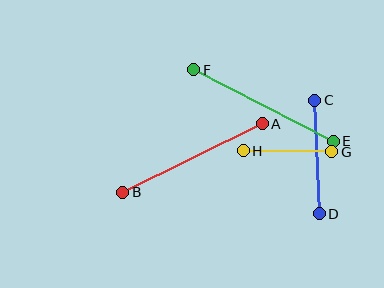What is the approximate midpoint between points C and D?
The midpoint is at approximately (317, 157) pixels.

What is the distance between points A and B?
The distance is approximately 156 pixels.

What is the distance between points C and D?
The distance is approximately 114 pixels.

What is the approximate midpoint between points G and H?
The midpoint is at approximately (287, 151) pixels.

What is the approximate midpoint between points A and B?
The midpoint is at approximately (192, 158) pixels.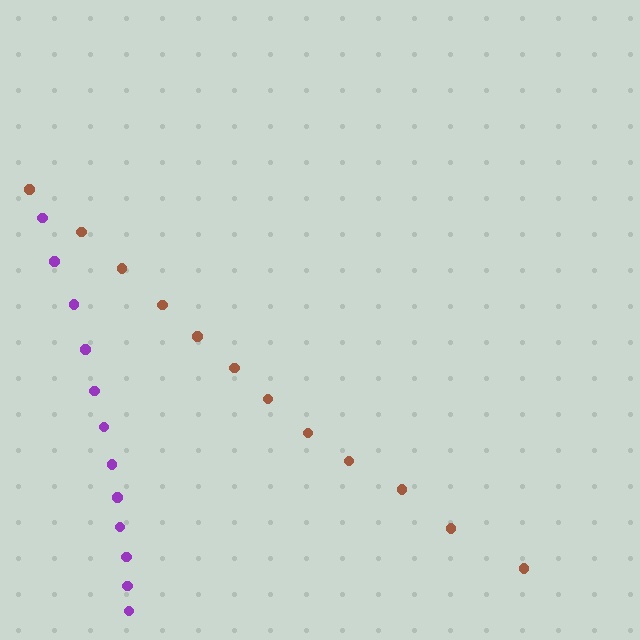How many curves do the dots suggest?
There are 2 distinct paths.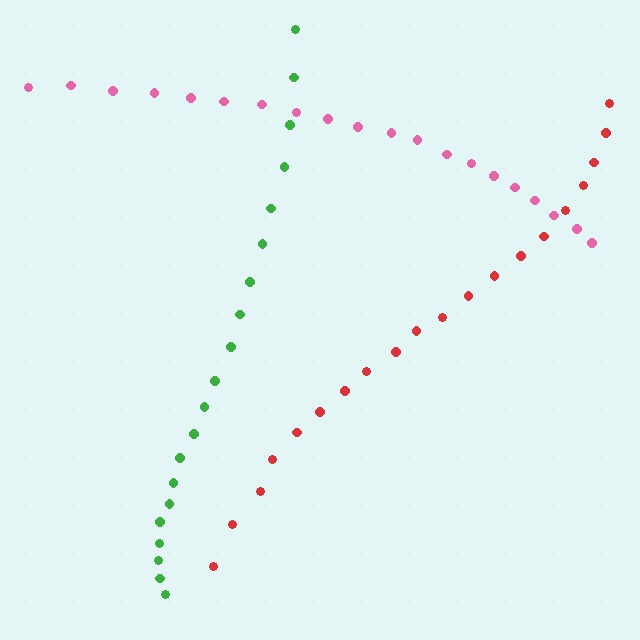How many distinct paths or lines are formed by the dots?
There are 3 distinct paths.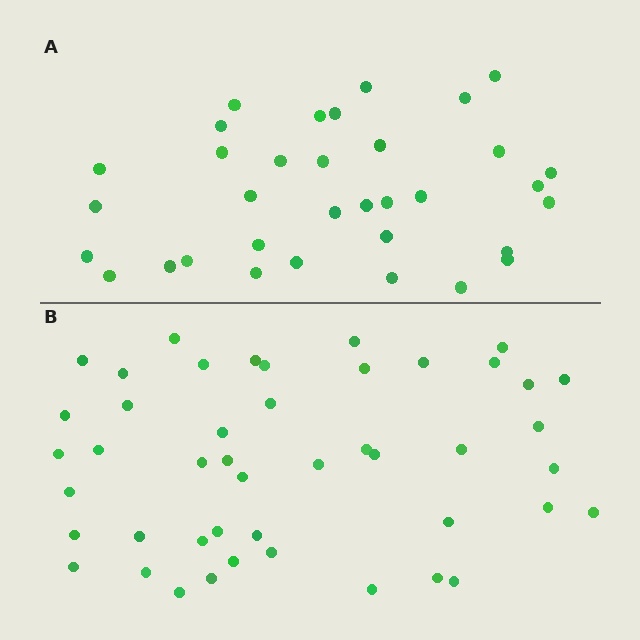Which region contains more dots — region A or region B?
Region B (the bottom region) has more dots.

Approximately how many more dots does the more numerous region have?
Region B has roughly 12 or so more dots than region A.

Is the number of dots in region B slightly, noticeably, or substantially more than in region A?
Region B has noticeably more, but not dramatically so. The ratio is roughly 1.4 to 1.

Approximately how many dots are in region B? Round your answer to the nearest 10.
About 50 dots. (The exact count is 46, which rounds to 50.)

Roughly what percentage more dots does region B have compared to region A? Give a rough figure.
About 35% more.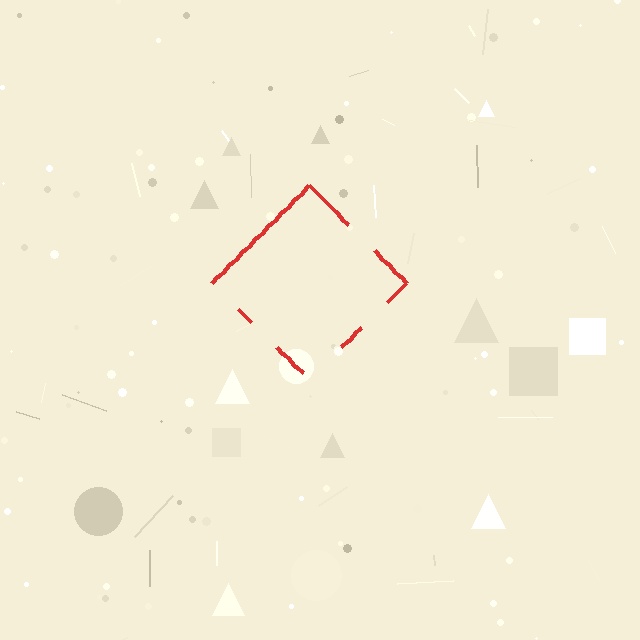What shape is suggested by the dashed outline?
The dashed outline suggests a diamond.